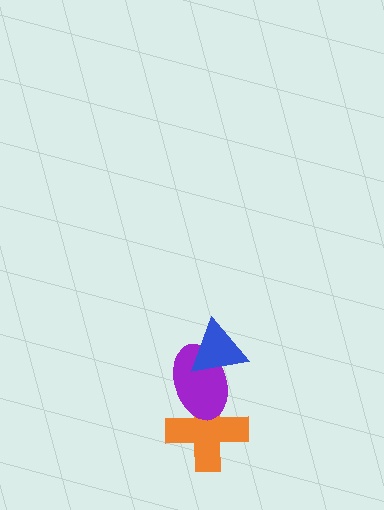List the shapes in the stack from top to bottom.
From top to bottom: the blue triangle, the purple ellipse, the orange cross.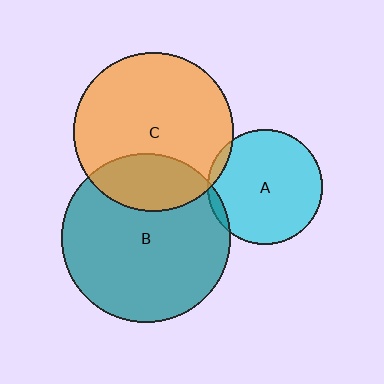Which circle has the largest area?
Circle B (teal).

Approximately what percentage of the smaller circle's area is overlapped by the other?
Approximately 5%.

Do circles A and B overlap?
Yes.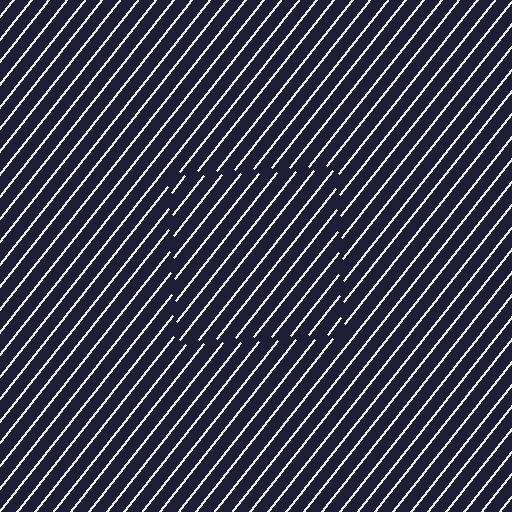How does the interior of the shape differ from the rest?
The interior of the shape contains the same grating, shifted by half a period — the contour is defined by the phase discontinuity where line-ends from the inner and outer gratings abut.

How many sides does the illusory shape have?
4 sides — the line-ends trace a square.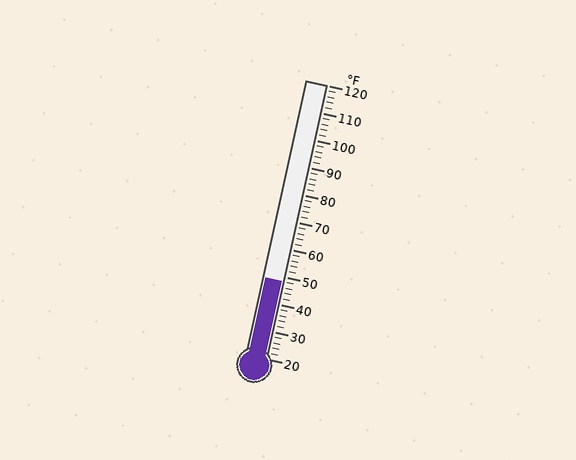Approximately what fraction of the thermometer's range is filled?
The thermometer is filled to approximately 30% of its range.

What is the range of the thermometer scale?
The thermometer scale ranges from 20°F to 120°F.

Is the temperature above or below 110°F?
The temperature is below 110°F.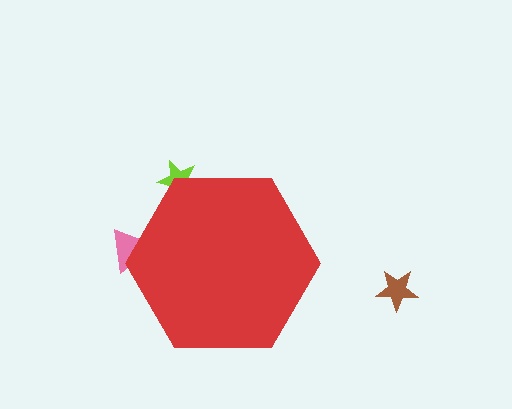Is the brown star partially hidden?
No, the brown star is fully visible.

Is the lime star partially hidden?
Yes, the lime star is partially hidden behind the red hexagon.